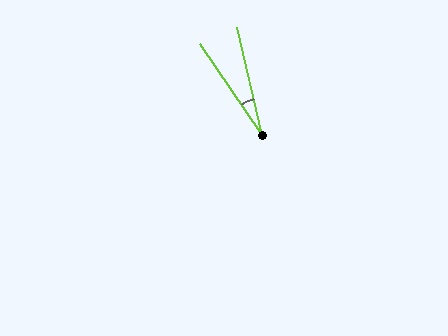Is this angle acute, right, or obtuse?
It is acute.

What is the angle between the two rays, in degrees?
Approximately 21 degrees.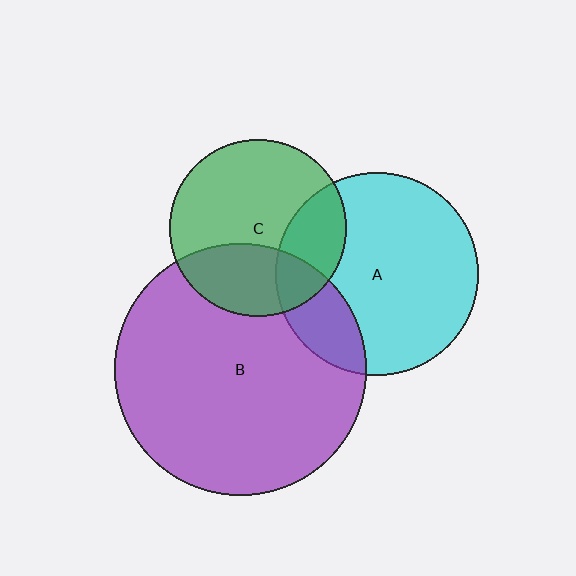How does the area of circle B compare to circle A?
Approximately 1.5 times.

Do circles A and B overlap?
Yes.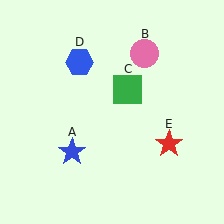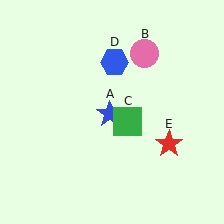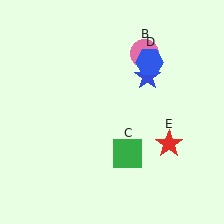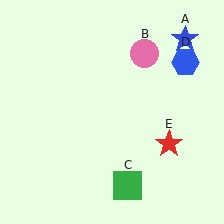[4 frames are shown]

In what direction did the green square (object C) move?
The green square (object C) moved down.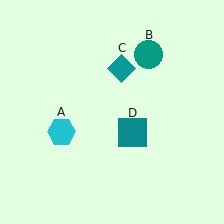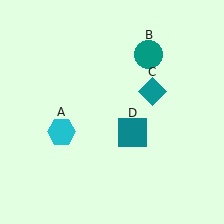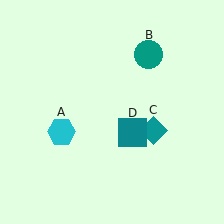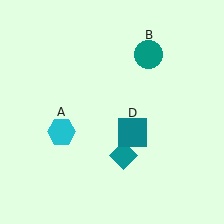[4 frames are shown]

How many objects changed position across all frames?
1 object changed position: teal diamond (object C).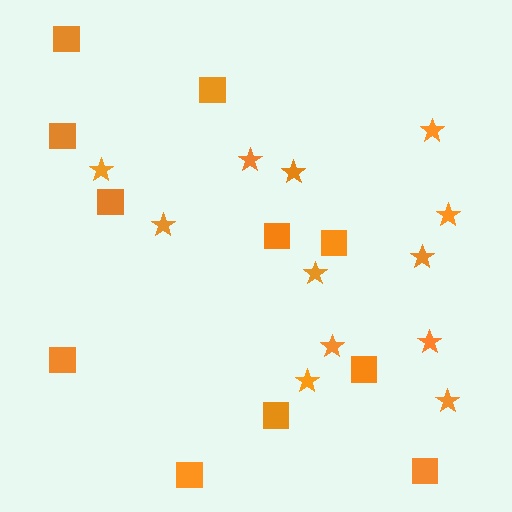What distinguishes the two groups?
There are 2 groups: one group of stars (12) and one group of squares (11).